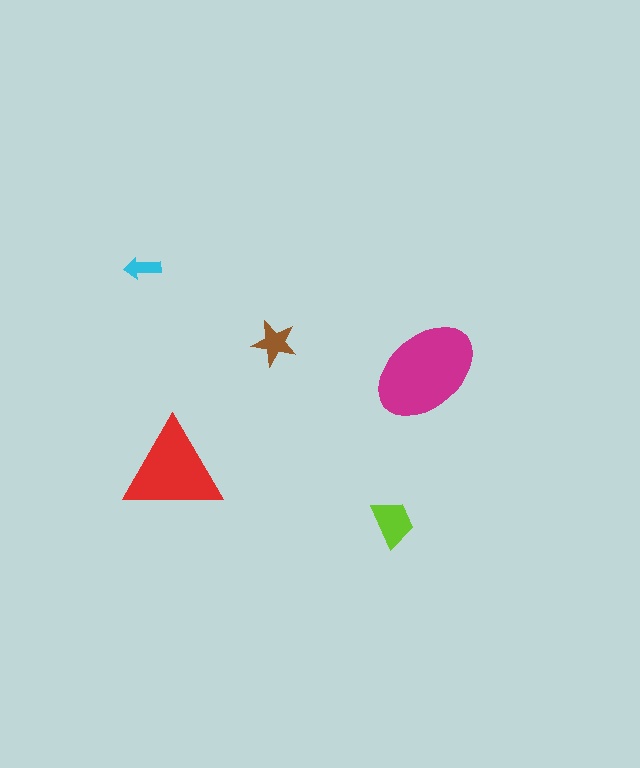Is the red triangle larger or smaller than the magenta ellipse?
Smaller.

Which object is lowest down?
The lime trapezoid is bottommost.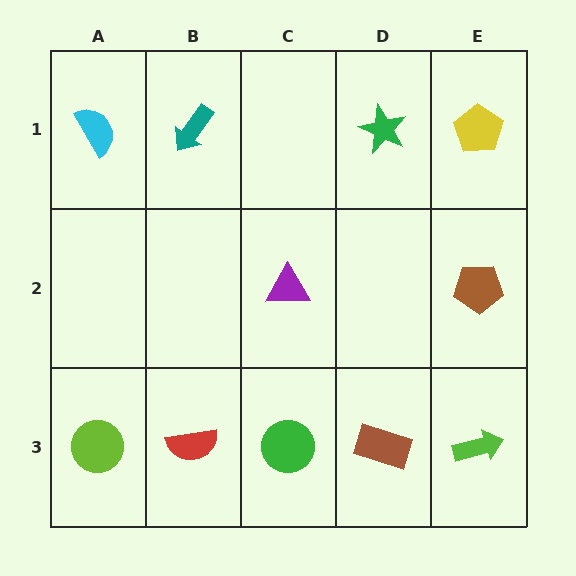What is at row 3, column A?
A lime circle.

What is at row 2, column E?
A brown pentagon.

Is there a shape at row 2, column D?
No, that cell is empty.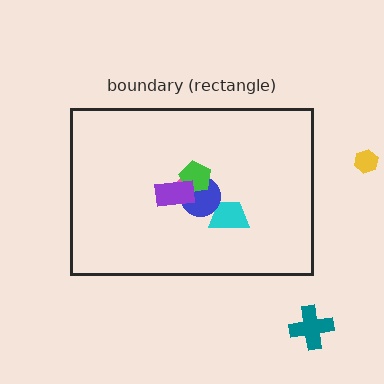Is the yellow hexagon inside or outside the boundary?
Outside.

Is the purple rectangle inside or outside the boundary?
Inside.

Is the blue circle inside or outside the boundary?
Inside.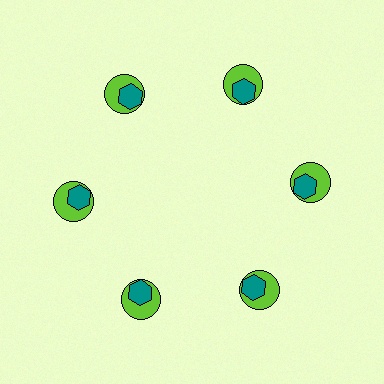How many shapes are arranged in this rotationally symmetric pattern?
There are 12 shapes, arranged in 6 groups of 2.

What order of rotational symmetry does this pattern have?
This pattern has 6-fold rotational symmetry.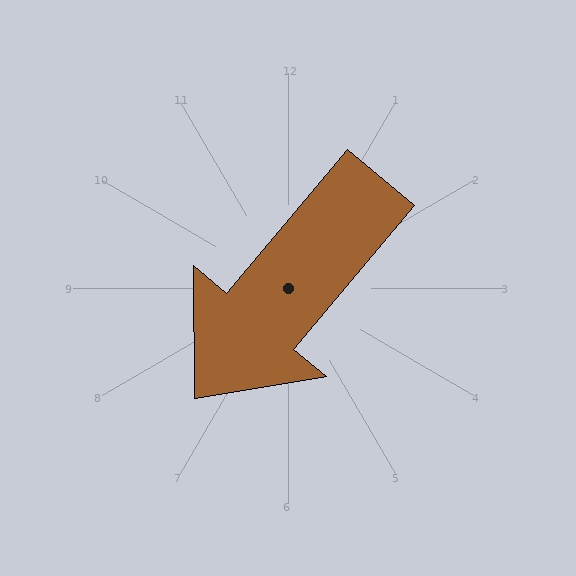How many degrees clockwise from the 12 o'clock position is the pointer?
Approximately 220 degrees.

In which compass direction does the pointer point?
Southwest.